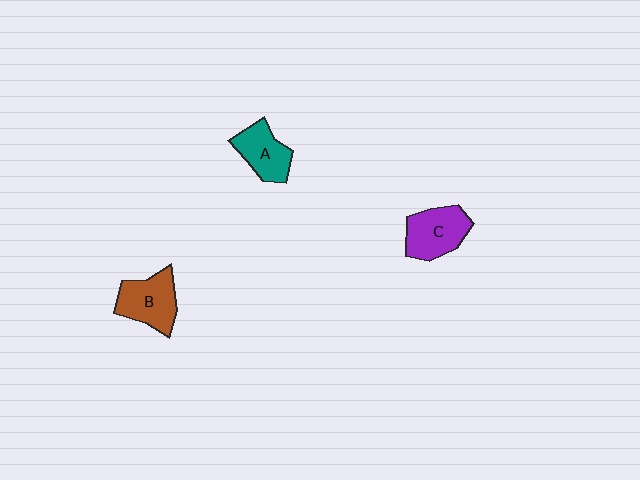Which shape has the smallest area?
Shape A (teal).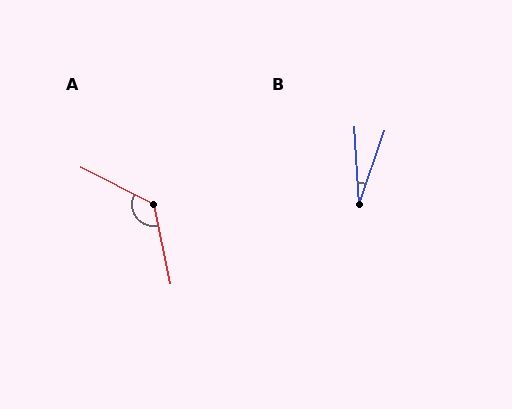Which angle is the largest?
A, at approximately 129 degrees.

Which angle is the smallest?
B, at approximately 22 degrees.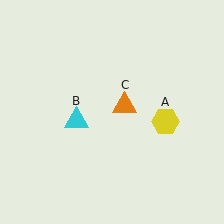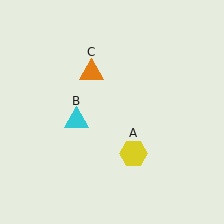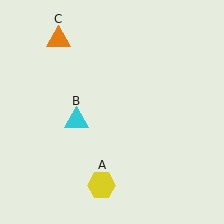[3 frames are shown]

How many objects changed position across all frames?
2 objects changed position: yellow hexagon (object A), orange triangle (object C).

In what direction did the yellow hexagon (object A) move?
The yellow hexagon (object A) moved down and to the left.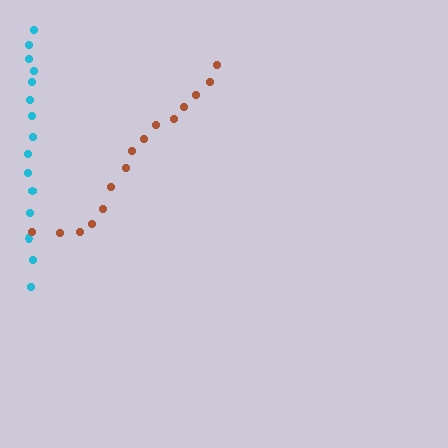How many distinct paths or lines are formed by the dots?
There are 2 distinct paths.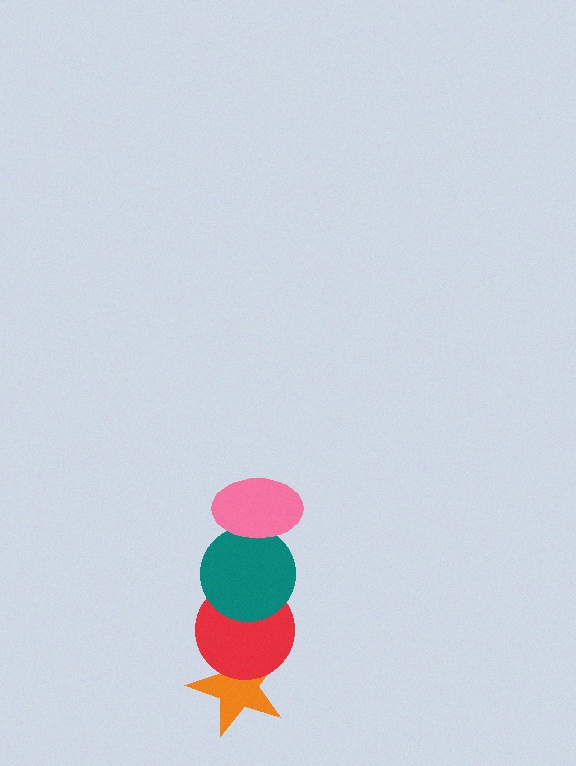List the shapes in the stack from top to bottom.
From top to bottom: the pink ellipse, the teal circle, the red circle, the orange star.